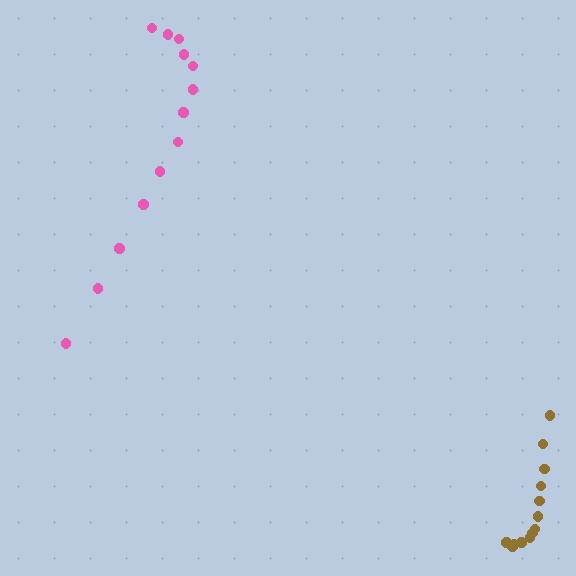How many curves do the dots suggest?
There are 2 distinct paths.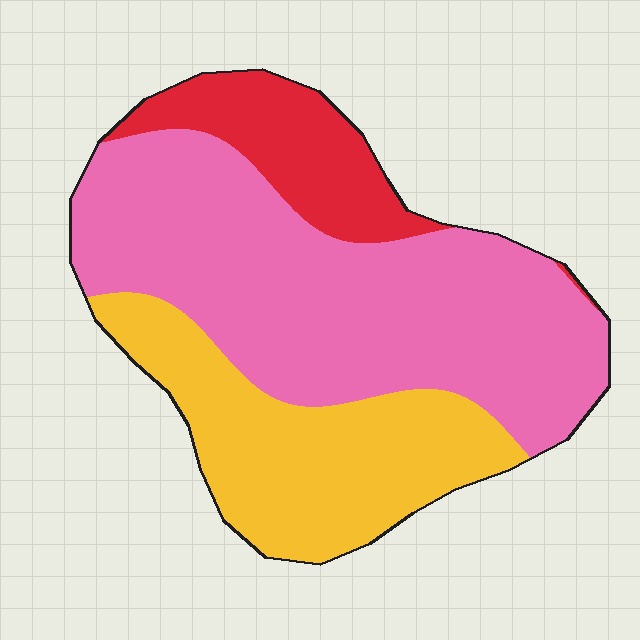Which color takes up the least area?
Red, at roughly 15%.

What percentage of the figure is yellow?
Yellow covers 30% of the figure.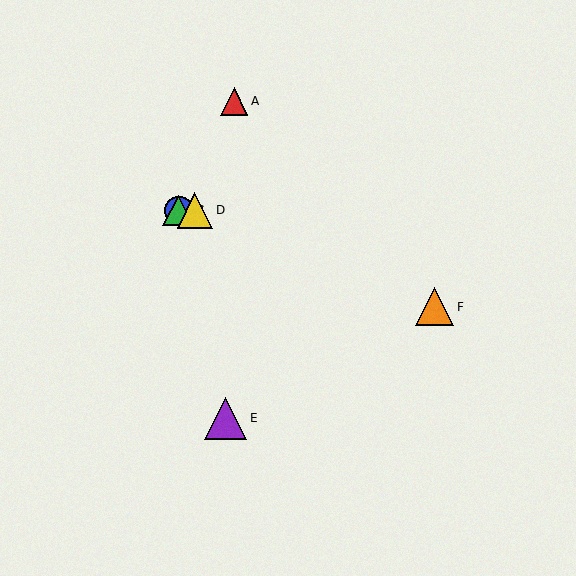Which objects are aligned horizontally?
Objects B, C, D are aligned horizontally.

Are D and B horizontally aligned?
Yes, both are at y≈210.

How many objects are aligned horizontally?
3 objects (B, C, D) are aligned horizontally.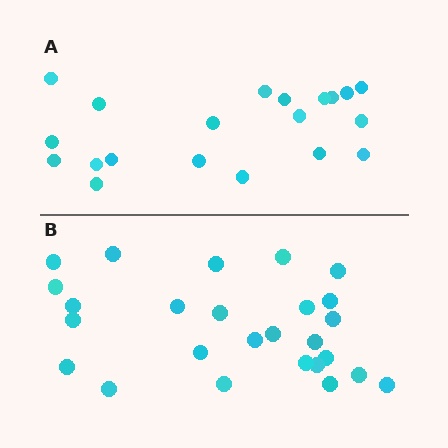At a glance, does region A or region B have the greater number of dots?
Region B (the bottom region) has more dots.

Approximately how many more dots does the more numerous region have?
Region B has about 6 more dots than region A.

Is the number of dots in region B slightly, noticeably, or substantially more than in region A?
Region B has noticeably more, but not dramatically so. The ratio is roughly 1.3 to 1.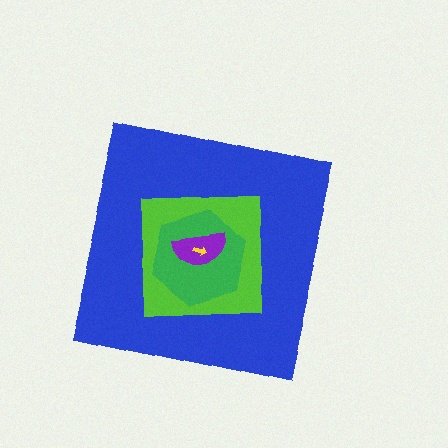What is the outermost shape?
The blue square.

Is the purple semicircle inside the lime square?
Yes.